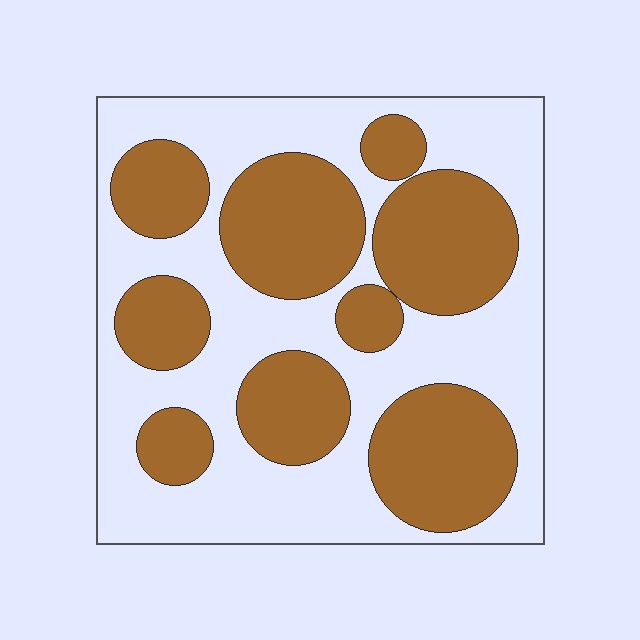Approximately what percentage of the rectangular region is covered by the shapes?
Approximately 45%.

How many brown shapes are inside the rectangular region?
9.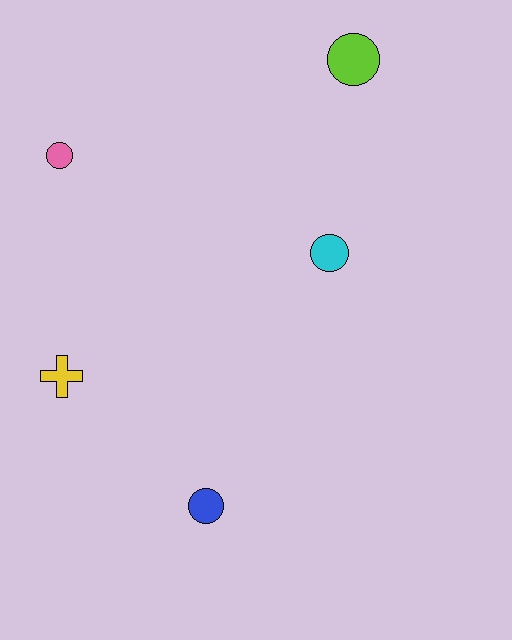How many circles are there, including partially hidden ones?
There are 4 circles.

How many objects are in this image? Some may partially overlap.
There are 5 objects.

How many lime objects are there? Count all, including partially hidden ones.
There is 1 lime object.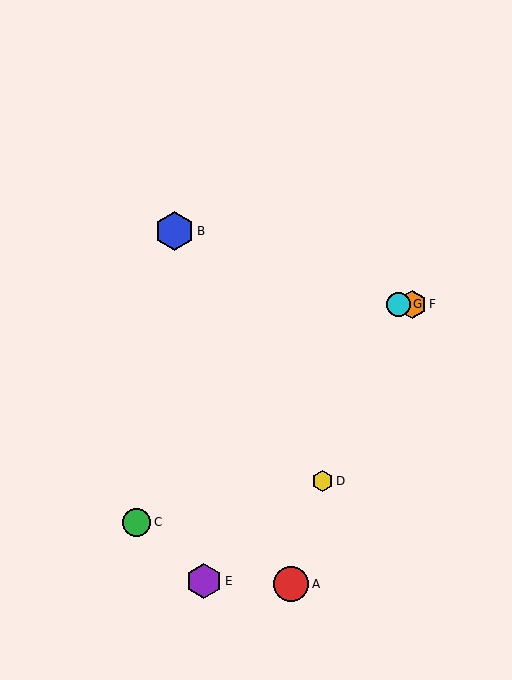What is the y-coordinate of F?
Object F is at y≈304.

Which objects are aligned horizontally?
Objects F, G are aligned horizontally.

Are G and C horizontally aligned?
No, G is at y≈304 and C is at y≈522.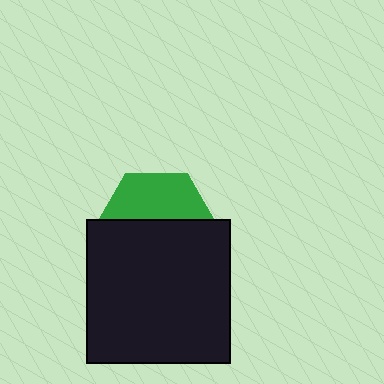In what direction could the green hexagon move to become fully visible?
The green hexagon could move up. That would shift it out from behind the black square entirely.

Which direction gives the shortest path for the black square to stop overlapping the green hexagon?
Moving down gives the shortest separation.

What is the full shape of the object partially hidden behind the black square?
The partially hidden object is a green hexagon.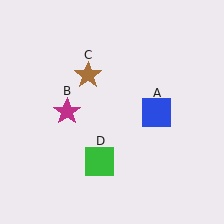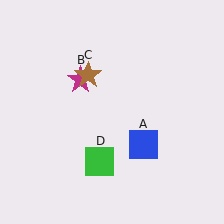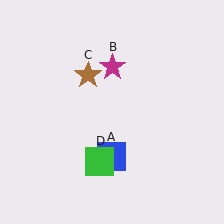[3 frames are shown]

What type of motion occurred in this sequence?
The blue square (object A), magenta star (object B) rotated clockwise around the center of the scene.